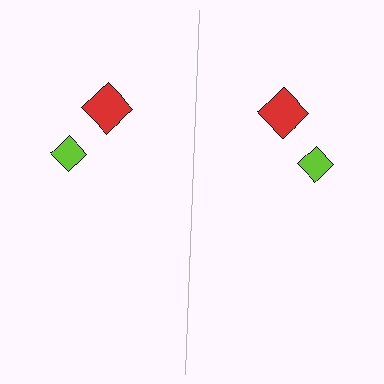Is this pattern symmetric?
Yes, this pattern has bilateral (reflection) symmetry.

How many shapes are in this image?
There are 4 shapes in this image.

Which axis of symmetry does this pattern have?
The pattern has a vertical axis of symmetry running through the center of the image.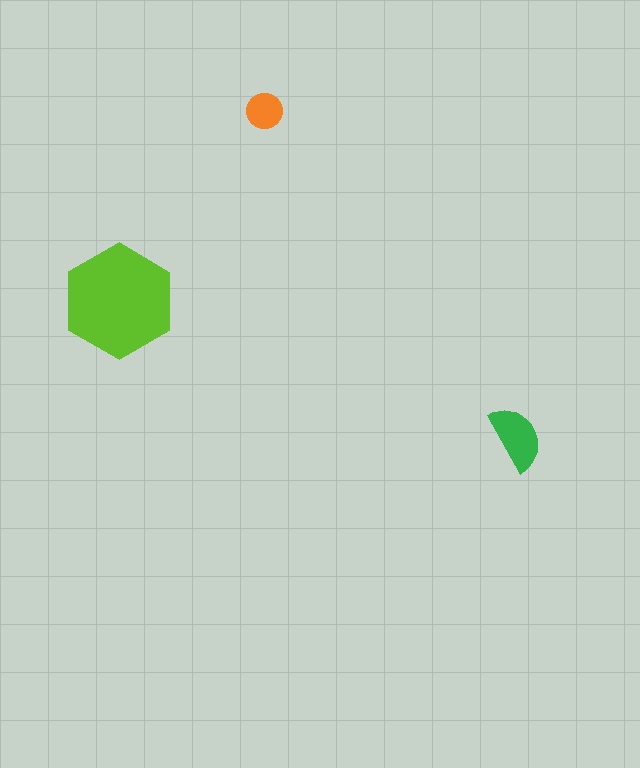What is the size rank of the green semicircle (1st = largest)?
2nd.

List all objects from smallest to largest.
The orange circle, the green semicircle, the lime hexagon.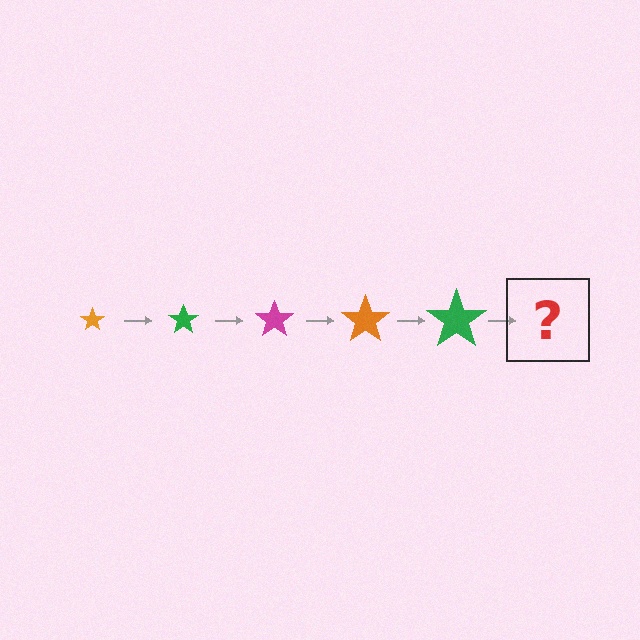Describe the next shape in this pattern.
It should be a magenta star, larger than the previous one.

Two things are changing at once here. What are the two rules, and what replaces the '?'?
The two rules are that the star grows larger each step and the color cycles through orange, green, and magenta. The '?' should be a magenta star, larger than the previous one.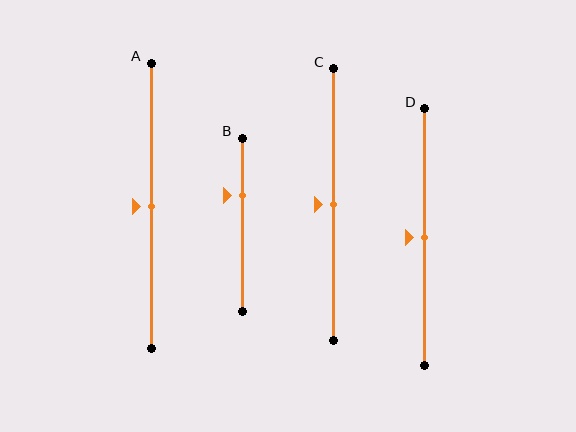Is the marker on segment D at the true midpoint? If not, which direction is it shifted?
Yes, the marker on segment D is at the true midpoint.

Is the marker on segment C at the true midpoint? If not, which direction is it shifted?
Yes, the marker on segment C is at the true midpoint.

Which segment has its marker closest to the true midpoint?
Segment A has its marker closest to the true midpoint.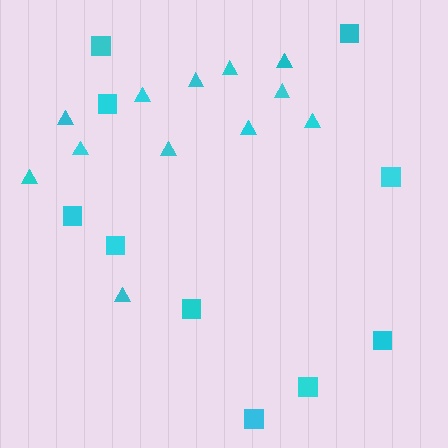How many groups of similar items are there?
There are 2 groups: one group of squares (10) and one group of triangles (12).